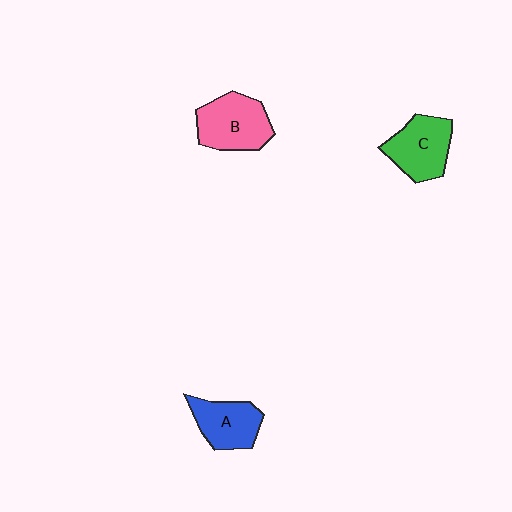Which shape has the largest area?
Shape B (pink).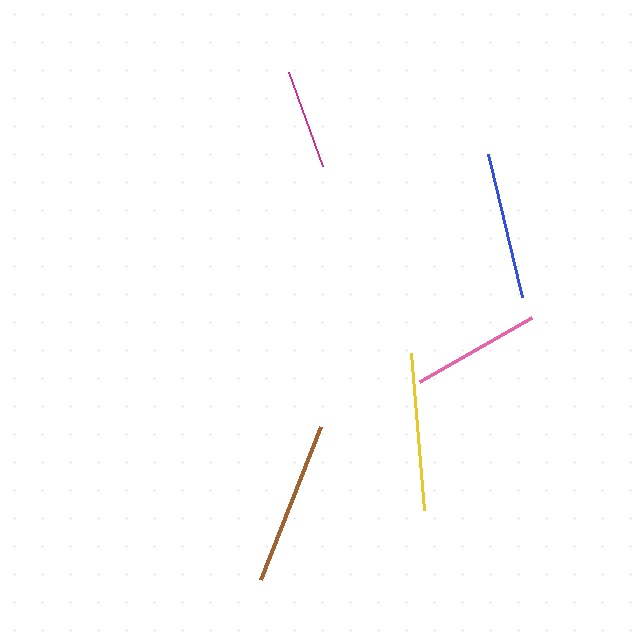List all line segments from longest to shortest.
From longest to shortest: brown, yellow, blue, pink, magenta.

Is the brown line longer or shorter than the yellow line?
The brown line is longer than the yellow line.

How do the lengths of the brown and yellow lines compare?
The brown and yellow lines are approximately the same length.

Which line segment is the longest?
The brown line is the longest at approximately 164 pixels.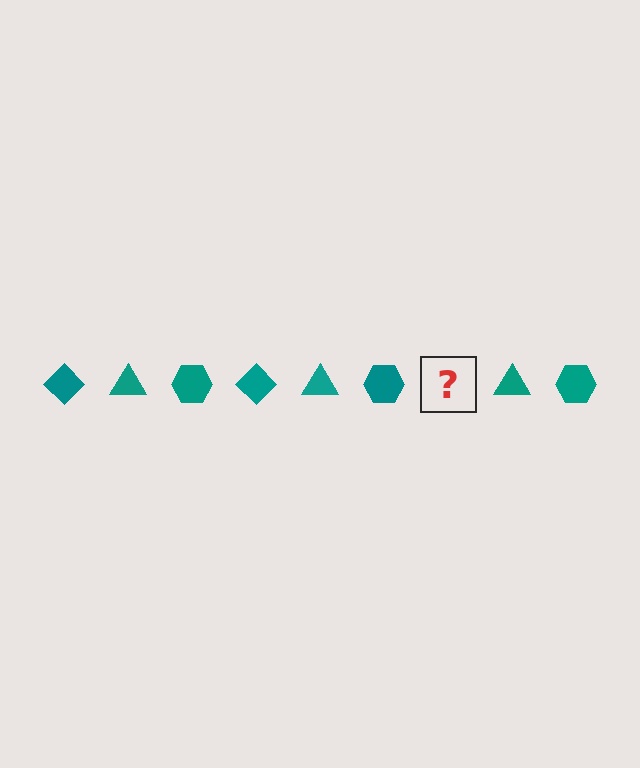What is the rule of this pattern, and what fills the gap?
The rule is that the pattern cycles through diamond, triangle, hexagon shapes in teal. The gap should be filled with a teal diamond.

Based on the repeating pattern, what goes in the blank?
The blank should be a teal diamond.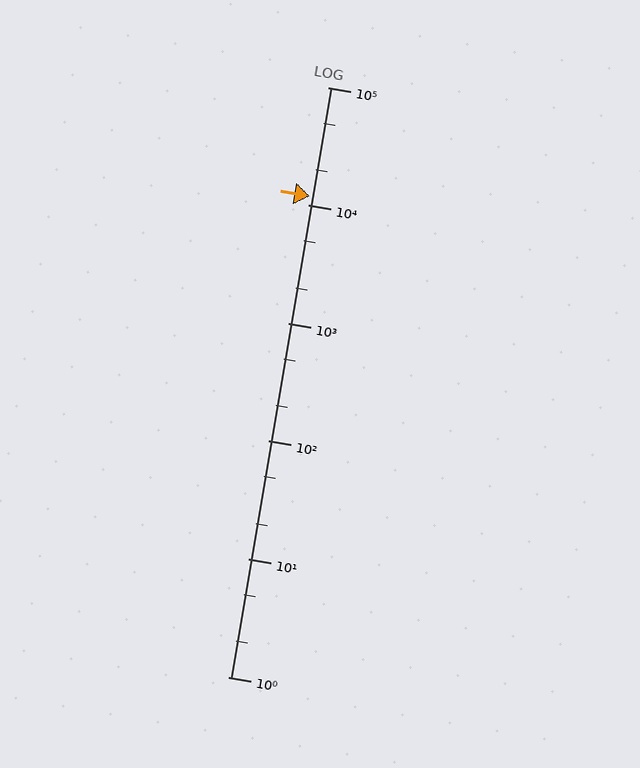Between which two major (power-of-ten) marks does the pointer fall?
The pointer is between 10000 and 100000.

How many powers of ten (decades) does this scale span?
The scale spans 5 decades, from 1 to 100000.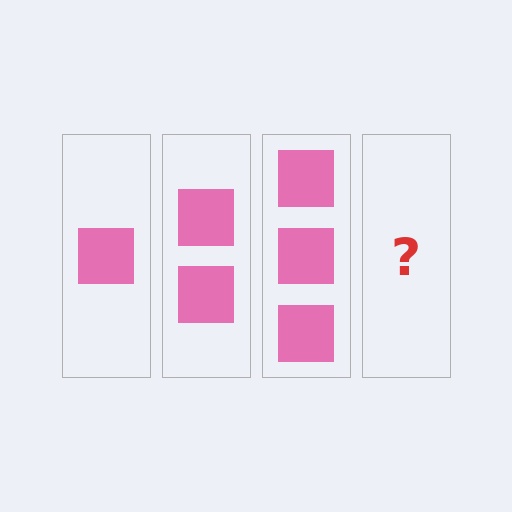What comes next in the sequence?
The next element should be 4 squares.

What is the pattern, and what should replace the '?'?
The pattern is that each step adds one more square. The '?' should be 4 squares.